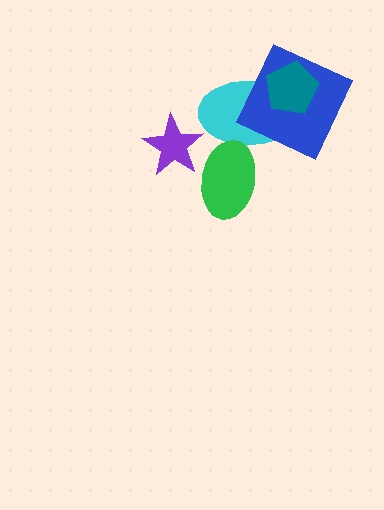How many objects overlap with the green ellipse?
2 objects overlap with the green ellipse.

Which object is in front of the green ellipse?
The purple star is in front of the green ellipse.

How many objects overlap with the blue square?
2 objects overlap with the blue square.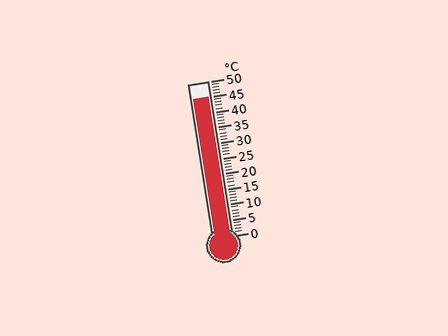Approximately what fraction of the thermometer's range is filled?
The thermometer is filled to approximately 90% of its range.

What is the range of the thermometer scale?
The thermometer scale ranges from 0°C to 50°C.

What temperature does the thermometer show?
The thermometer shows approximately 45°C.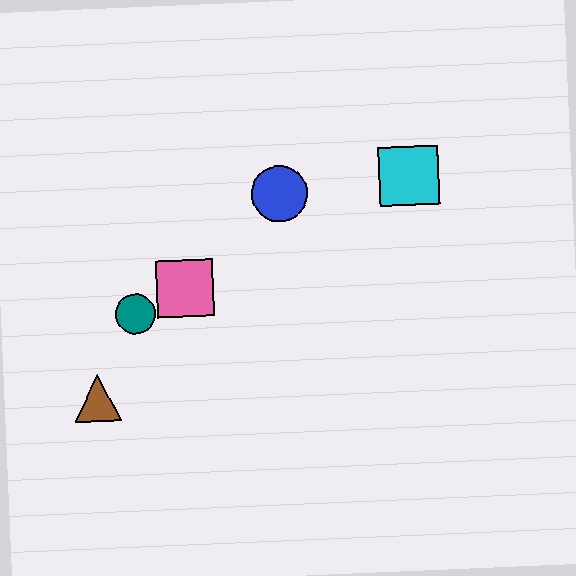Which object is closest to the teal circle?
The pink square is closest to the teal circle.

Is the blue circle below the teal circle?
No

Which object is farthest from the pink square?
The cyan square is farthest from the pink square.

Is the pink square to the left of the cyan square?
Yes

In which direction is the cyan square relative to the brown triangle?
The cyan square is to the right of the brown triangle.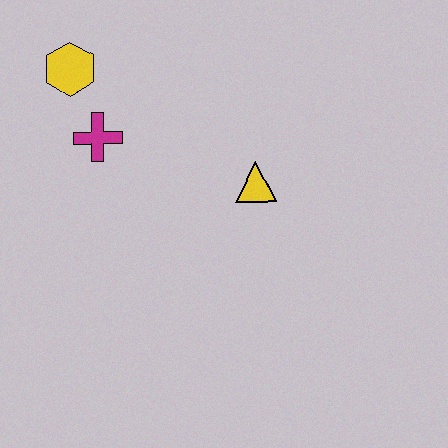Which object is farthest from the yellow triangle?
The yellow hexagon is farthest from the yellow triangle.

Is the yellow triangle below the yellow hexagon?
Yes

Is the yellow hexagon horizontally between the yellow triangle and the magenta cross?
No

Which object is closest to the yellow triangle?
The magenta cross is closest to the yellow triangle.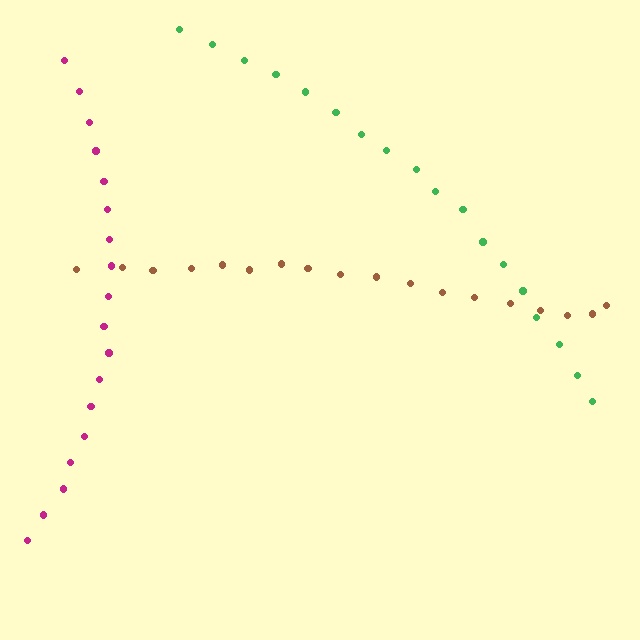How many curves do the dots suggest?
There are 3 distinct paths.